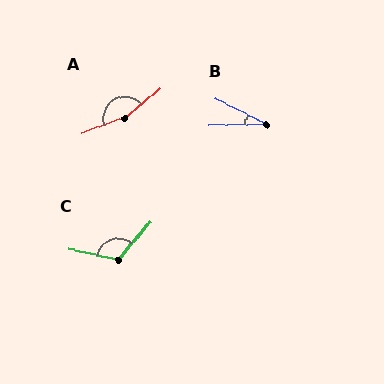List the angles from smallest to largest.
B (27°), C (118°), A (160°).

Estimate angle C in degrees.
Approximately 118 degrees.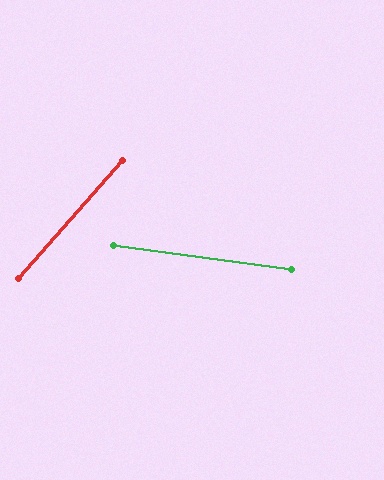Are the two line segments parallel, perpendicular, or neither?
Neither parallel nor perpendicular — they differ by about 56°.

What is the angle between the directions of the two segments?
Approximately 56 degrees.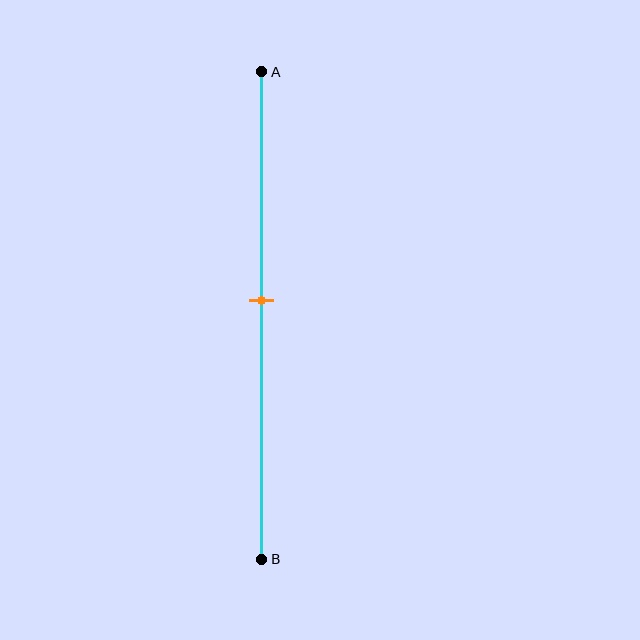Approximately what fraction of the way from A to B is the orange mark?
The orange mark is approximately 45% of the way from A to B.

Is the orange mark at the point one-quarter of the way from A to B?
No, the mark is at about 45% from A, not at the 25% one-quarter point.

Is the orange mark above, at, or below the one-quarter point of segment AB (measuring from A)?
The orange mark is below the one-quarter point of segment AB.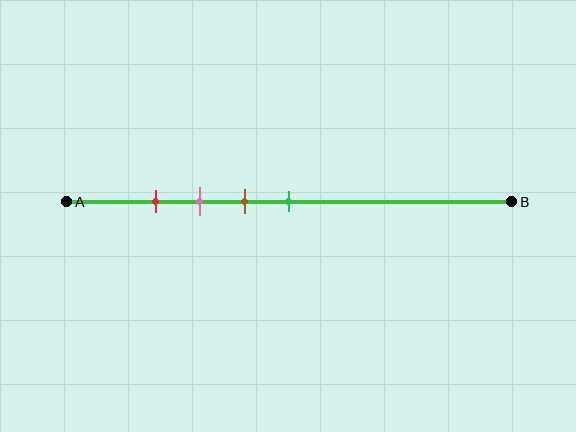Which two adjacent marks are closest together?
The red and pink marks are the closest adjacent pair.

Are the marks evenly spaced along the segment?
Yes, the marks are approximately evenly spaced.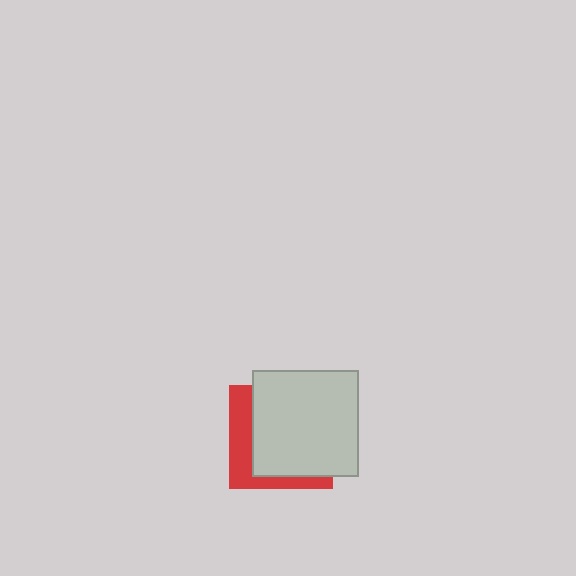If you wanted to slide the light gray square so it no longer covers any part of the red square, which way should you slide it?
Slide it toward the upper-right — that is the most direct way to separate the two shapes.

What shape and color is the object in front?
The object in front is a light gray square.